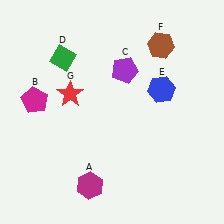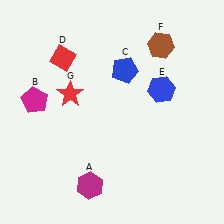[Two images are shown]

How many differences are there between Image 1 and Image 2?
There are 2 differences between the two images.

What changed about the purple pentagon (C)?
In Image 1, C is purple. In Image 2, it changed to blue.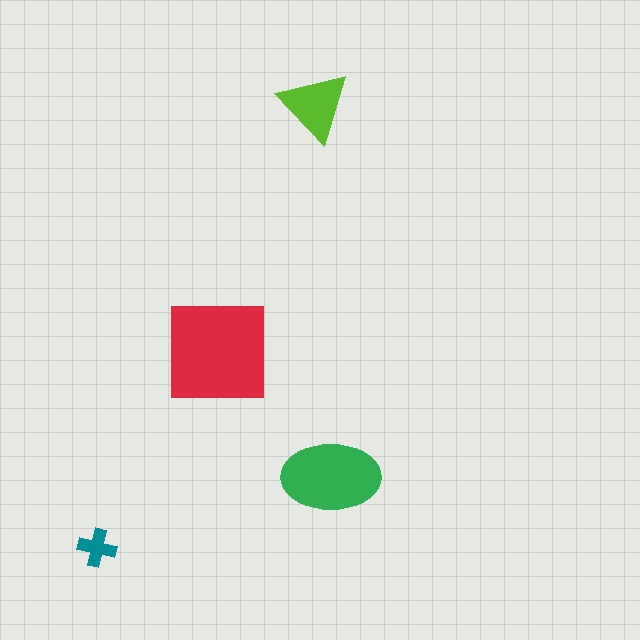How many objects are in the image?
There are 4 objects in the image.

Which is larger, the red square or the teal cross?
The red square.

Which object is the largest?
The red square.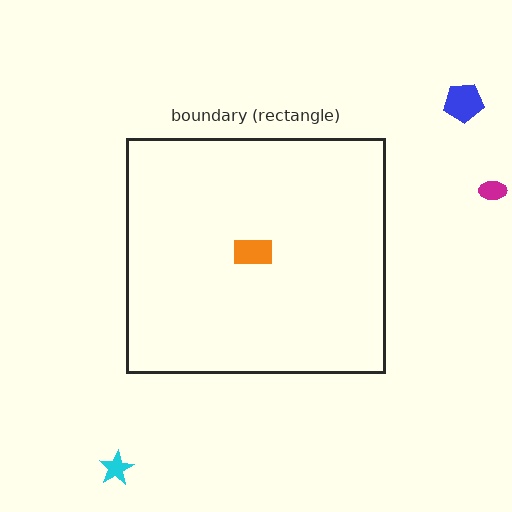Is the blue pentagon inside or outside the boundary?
Outside.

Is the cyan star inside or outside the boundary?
Outside.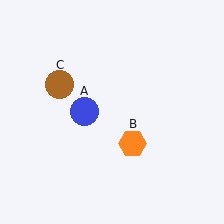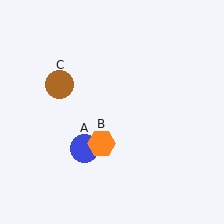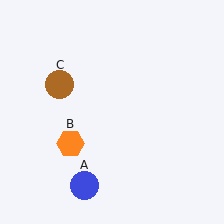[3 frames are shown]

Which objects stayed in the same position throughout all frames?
Brown circle (object C) remained stationary.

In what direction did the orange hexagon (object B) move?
The orange hexagon (object B) moved left.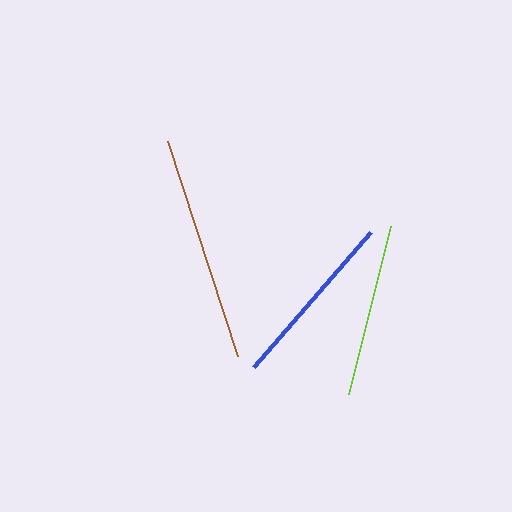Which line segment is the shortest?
The lime line is the shortest at approximately 173 pixels.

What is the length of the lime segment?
The lime segment is approximately 173 pixels long.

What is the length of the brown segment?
The brown segment is approximately 227 pixels long.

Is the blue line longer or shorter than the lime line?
The blue line is longer than the lime line.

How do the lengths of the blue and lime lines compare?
The blue and lime lines are approximately the same length.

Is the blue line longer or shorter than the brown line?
The brown line is longer than the blue line.